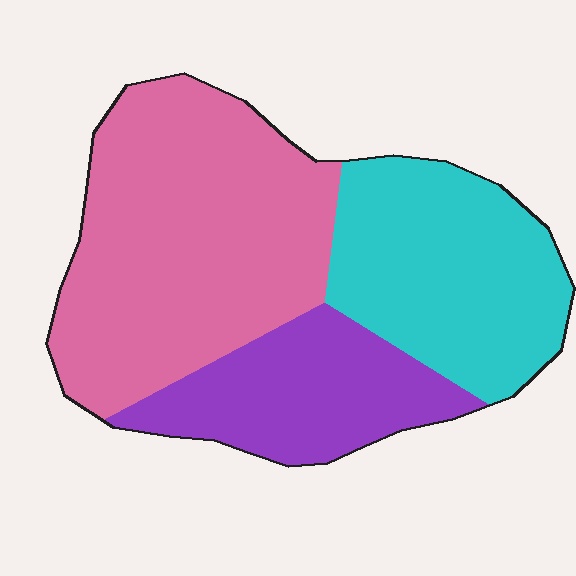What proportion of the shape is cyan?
Cyan covers roughly 30% of the shape.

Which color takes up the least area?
Purple, at roughly 20%.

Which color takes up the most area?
Pink, at roughly 45%.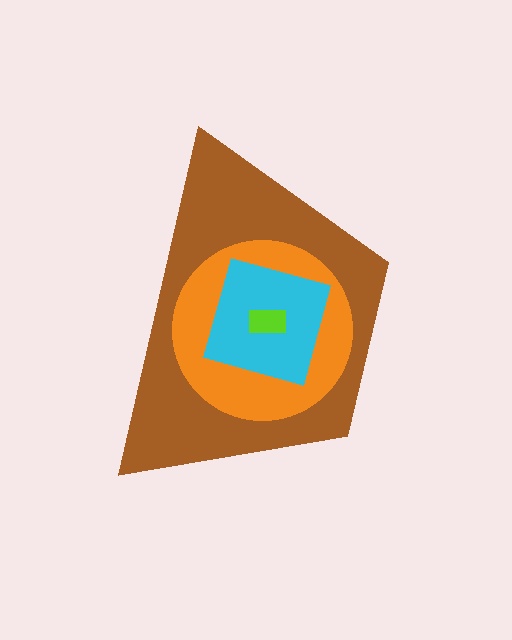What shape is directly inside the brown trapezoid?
The orange circle.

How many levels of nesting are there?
4.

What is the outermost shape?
The brown trapezoid.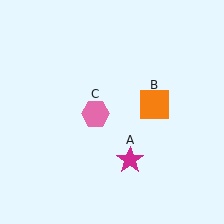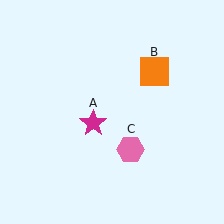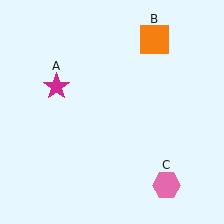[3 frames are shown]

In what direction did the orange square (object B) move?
The orange square (object B) moved up.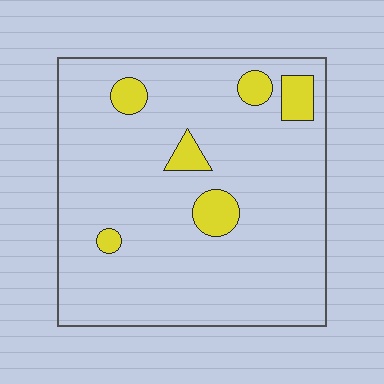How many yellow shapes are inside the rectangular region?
6.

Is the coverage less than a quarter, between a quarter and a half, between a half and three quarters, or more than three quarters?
Less than a quarter.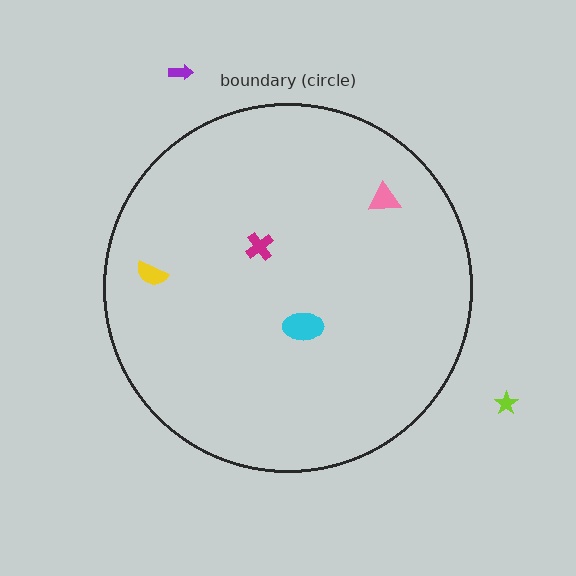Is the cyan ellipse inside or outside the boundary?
Inside.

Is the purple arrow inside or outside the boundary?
Outside.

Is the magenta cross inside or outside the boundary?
Inside.